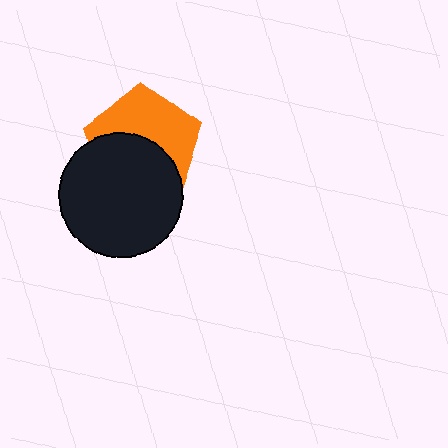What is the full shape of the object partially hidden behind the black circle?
The partially hidden object is an orange pentagon.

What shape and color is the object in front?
The object in front is a black circle.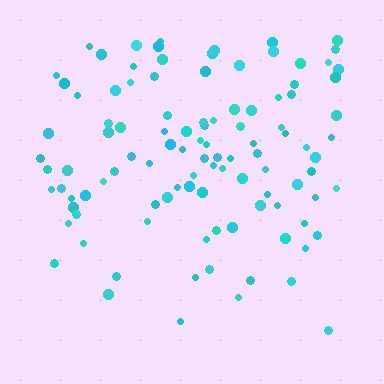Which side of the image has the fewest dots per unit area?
The bottom.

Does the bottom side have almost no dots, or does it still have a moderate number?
Still a moderate number, just noticeably fewer than the top.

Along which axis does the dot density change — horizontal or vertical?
Vertical.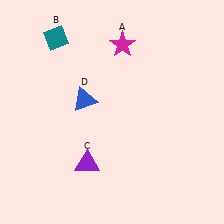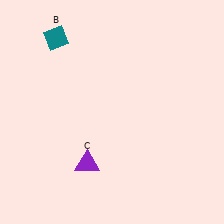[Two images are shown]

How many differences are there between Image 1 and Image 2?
There are 2 differences between the two images.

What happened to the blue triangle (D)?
The blue triangle (D) was removed in Image 2. It was in the top-left area of Image 1.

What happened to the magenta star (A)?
The magenta star (A) was removed in Image 2. It was in the top-right area of Image 1.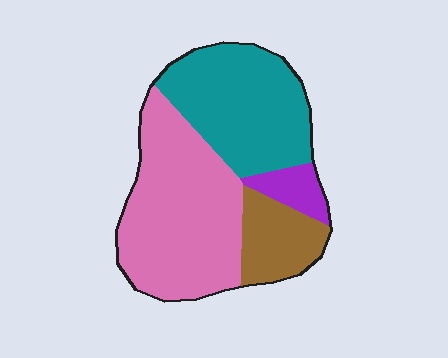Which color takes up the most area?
Pink, at roughly 45%.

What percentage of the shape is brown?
Brown takes up about one eighth (1/8) of the shape.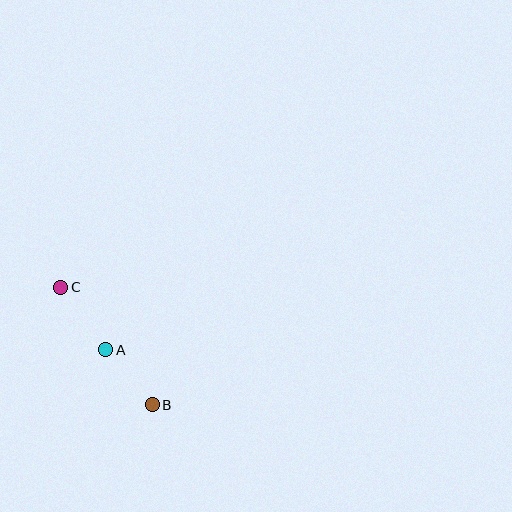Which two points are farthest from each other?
Points B and C are farthest from each other.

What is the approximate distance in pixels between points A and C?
The distance between A and C is approximately 77 pixels.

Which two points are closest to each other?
Points A and B are closest to each other.